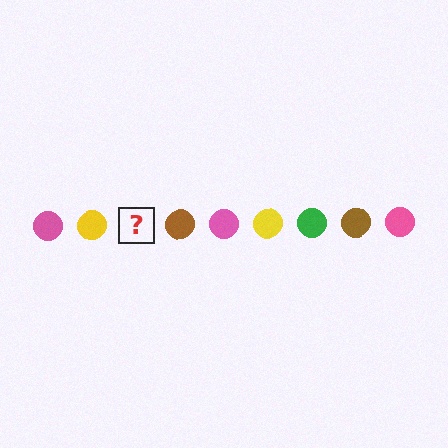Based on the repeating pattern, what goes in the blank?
The blank should be a green circle.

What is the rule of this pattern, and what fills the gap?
The rule is that the pattern cycles through pink, yellow, green, brown circles. The gap should be filled with a green circle.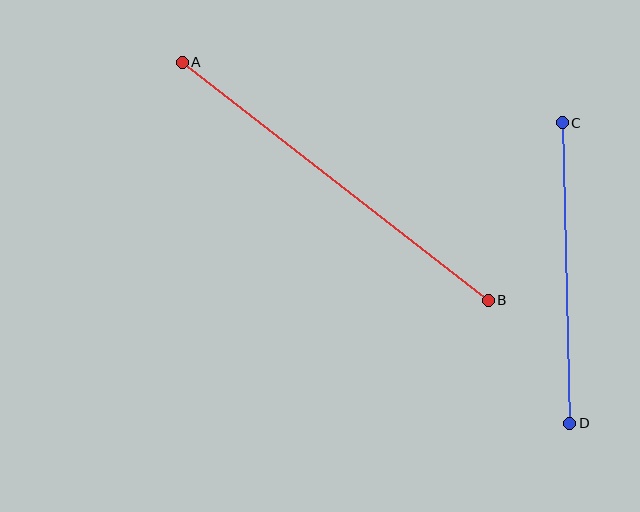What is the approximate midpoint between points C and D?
The midpoint is at approximately (566, 273) pixels.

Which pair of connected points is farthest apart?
Points A and B are farthest apart.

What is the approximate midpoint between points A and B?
The midpoint is at approximately (335, 181) pixels.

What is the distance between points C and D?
The distance is approximately 301 pixels.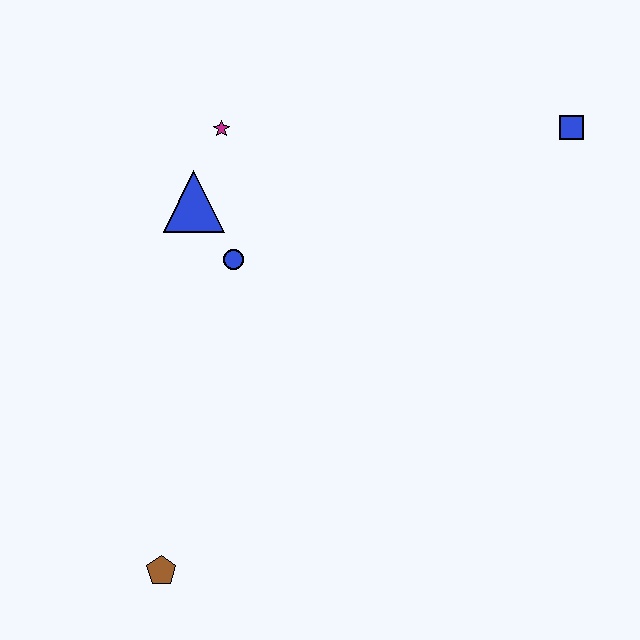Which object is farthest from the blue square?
The brown pentagon is farthest from the blue square.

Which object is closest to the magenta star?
The blue triangle is closest to the magenta star.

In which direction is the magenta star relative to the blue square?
The magenta star is to the left of the blue square.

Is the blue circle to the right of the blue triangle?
Yes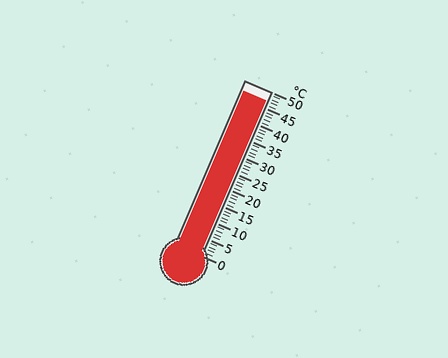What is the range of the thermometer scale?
The thermometer scale ranges from 0°C to 50°C.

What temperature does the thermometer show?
The thermometer shows approximately 47°C.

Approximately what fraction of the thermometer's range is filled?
The thermometer is filled to approximately 95% of its range.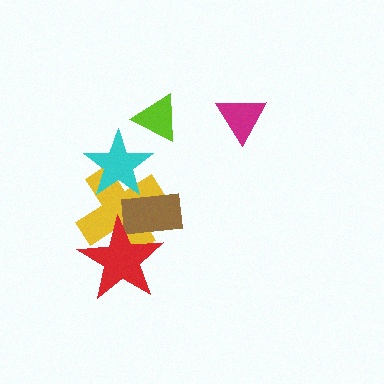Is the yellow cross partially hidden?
Yes, it is partially covered by another shape.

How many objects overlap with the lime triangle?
0 objects overlap with the lime triangle.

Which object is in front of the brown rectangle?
The red star is in front of the brown rectangle.